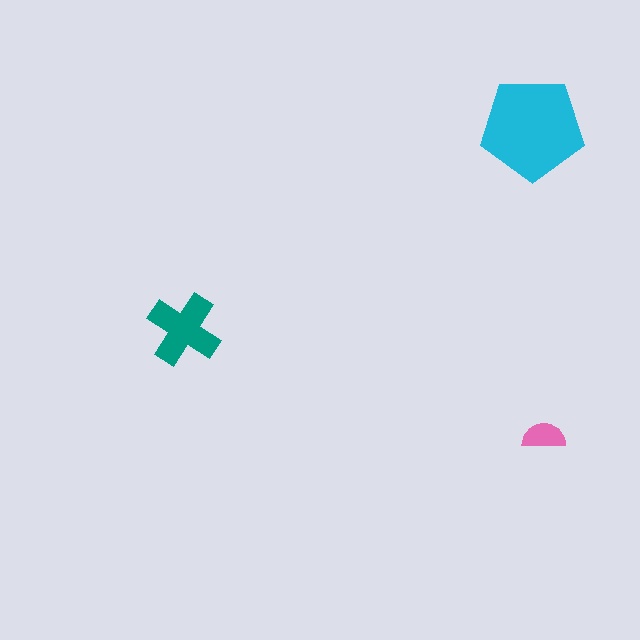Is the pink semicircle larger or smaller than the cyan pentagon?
Smaller.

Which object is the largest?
The cyan pentagon.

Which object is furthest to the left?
The teal cross is leftmost.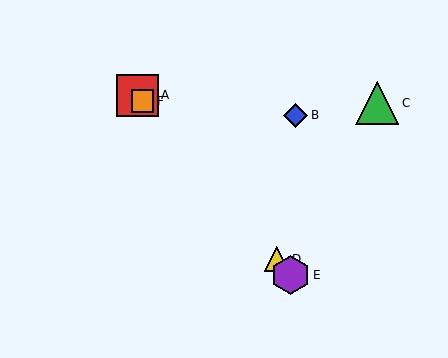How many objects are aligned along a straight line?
4 objects (A, D, E, F) are aligned along a straight line.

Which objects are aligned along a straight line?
Objects A, D, E, F are aligned along a straight line.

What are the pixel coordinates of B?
Object B is at (296, 115).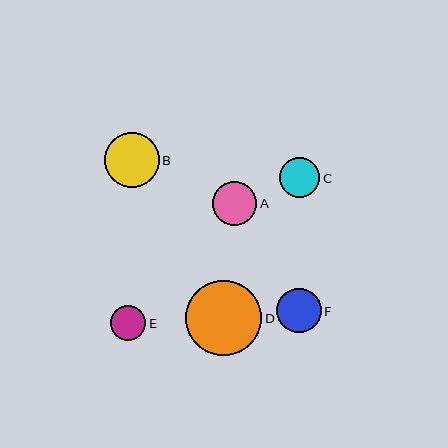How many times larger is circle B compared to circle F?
Circle B is approximately 1.2 times the size of circle F.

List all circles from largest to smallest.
From largest to smallest: D, B, F, A, C, E.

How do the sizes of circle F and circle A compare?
Circle F and circle A are approximately the same size.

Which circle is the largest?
Circle D is the largest with a size of approximately 76 pixels.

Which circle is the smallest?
Circle E is the smallest with a size of approximately 35 pixels.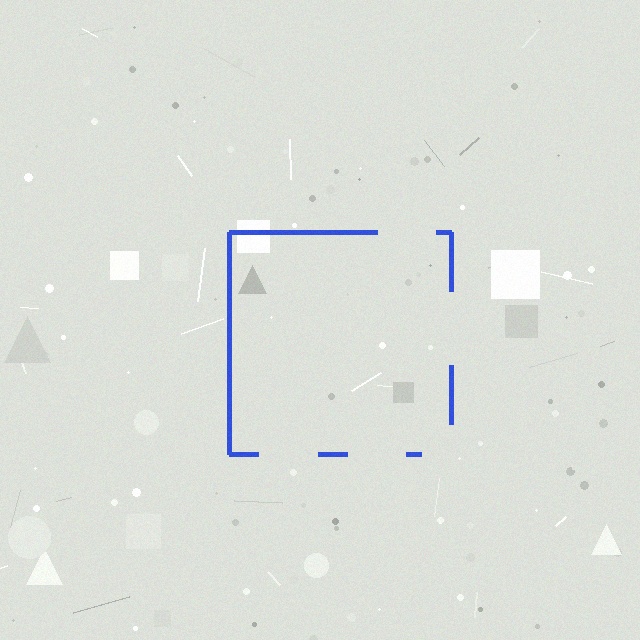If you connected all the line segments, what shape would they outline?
They would outline a square.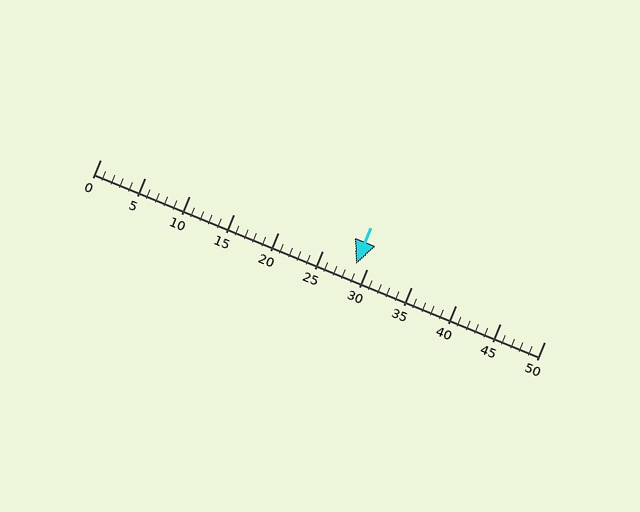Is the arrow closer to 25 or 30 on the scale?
The arrow is closer to 30.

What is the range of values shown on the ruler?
The ruler shows values from 0 to 50.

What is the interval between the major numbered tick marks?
The major tick marks are spaced 5 units apart.